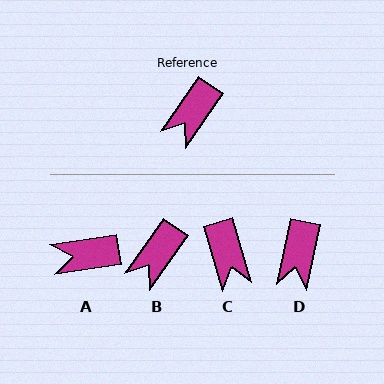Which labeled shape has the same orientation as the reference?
B.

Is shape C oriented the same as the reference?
No, it is off by about 51 degrees.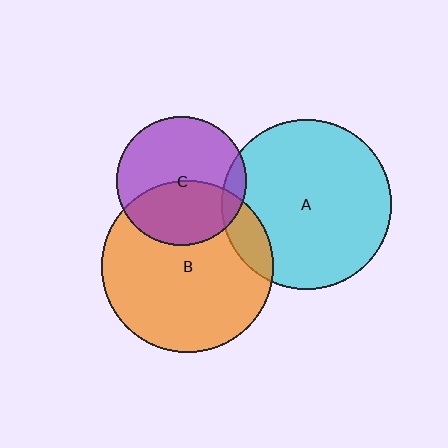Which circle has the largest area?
Circle B (orange).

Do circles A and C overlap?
Yes.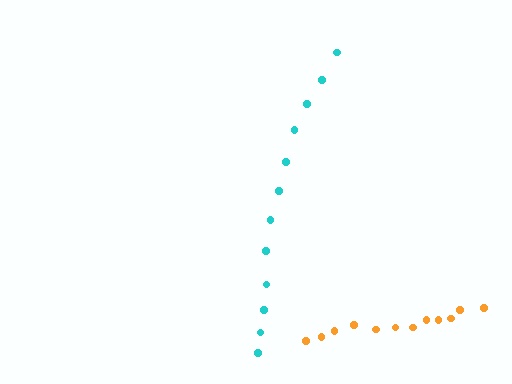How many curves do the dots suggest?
There are 2 distinct paths.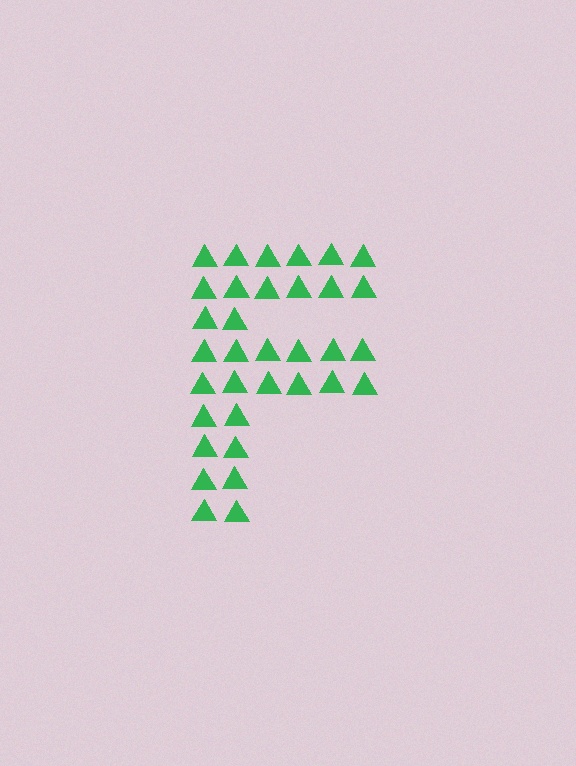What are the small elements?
The small elements are triangles.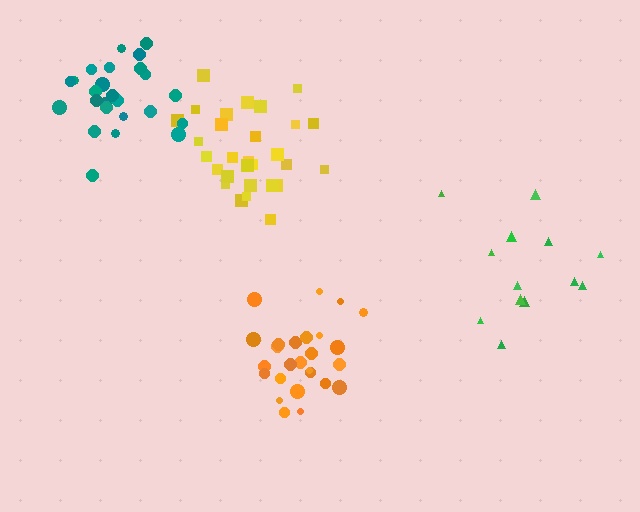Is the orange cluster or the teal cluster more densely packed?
Teal.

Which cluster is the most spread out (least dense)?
Green.